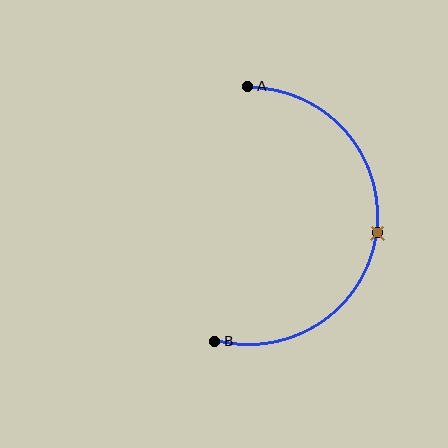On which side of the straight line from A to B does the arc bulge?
The arc bulges to the right of the straight line connecting A and B.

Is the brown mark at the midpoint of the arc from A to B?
Yes. The brown mark lies on the arc at equal arc-length from both A and B — it is the arc midpoint.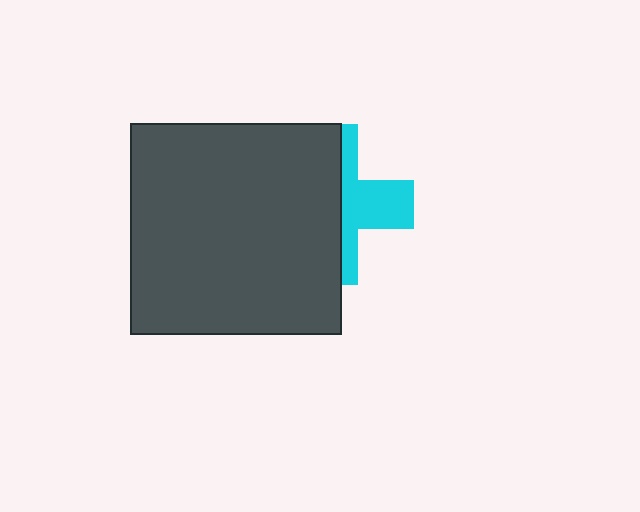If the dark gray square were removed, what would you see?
You would see the complete cyan cross.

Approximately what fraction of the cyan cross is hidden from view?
Roughly 60% of the cyan cross is hidden behind the dark gray square.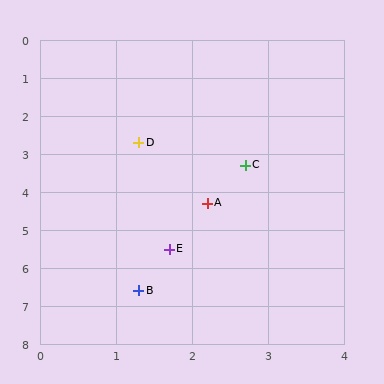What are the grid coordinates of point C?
Point C is at approximately (2.7, 3.3).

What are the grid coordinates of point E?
Point E is at approximately (1.7, 5.5).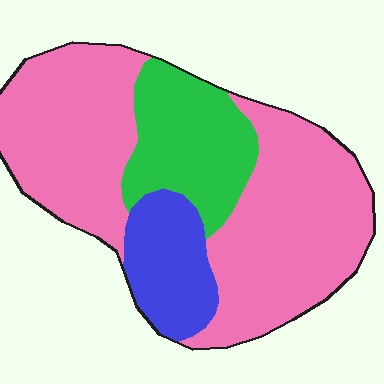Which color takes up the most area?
Pink, at roughly 65%.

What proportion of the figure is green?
Green covers 20% of the figure.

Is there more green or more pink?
Pink.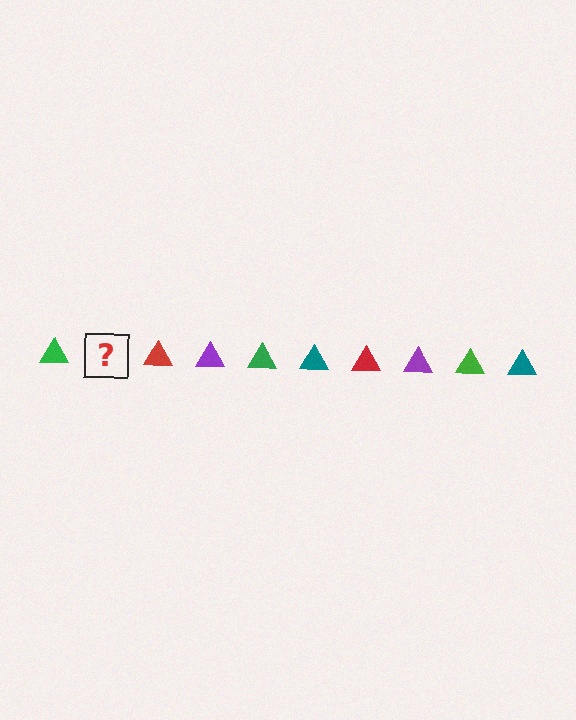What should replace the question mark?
The question mark should be replaced with a teal triangle.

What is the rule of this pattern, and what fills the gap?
The rule is that the pattern cycles through green, teal, red, purple triangles. The gap should be filled with a teal triangle.